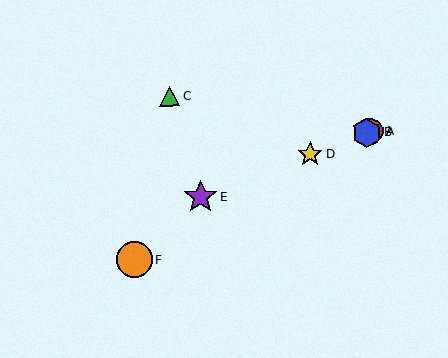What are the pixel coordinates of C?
Object C is at (169, 96).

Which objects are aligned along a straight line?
Objects A, B, D, E are aligned along a straight line.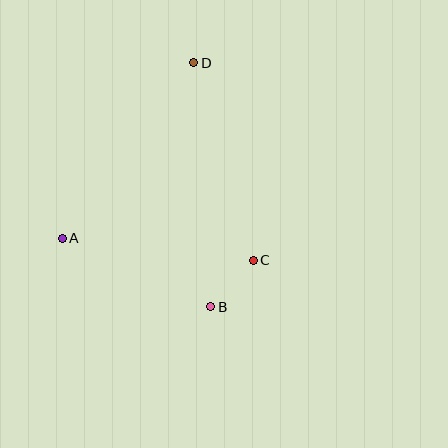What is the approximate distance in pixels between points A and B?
The distance between A and B is approximately 163 pixels.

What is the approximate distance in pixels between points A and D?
The distance between A and D is approximately 220 pixels.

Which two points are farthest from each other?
Points B and D are farthest from each other.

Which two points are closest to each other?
Points B and C are closest to each other.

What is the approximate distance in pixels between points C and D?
The distance between C and D is approximately 206 pixels.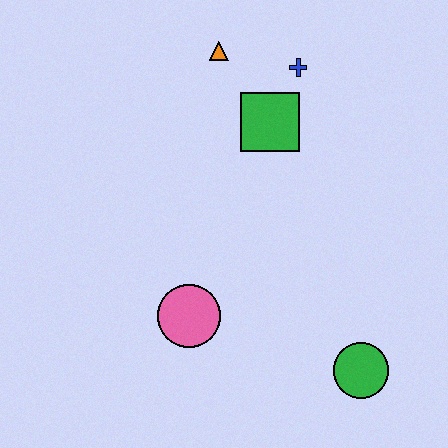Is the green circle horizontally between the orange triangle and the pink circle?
No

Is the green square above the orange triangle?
No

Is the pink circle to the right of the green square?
No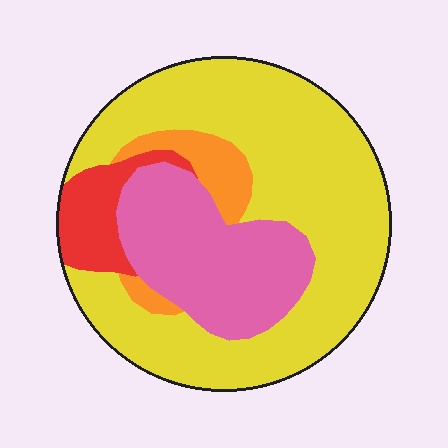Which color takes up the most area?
Yellow, at roughly 60%.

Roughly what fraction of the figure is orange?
Orange takes up about one tenth (1/10) of the figure.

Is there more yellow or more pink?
Yellow.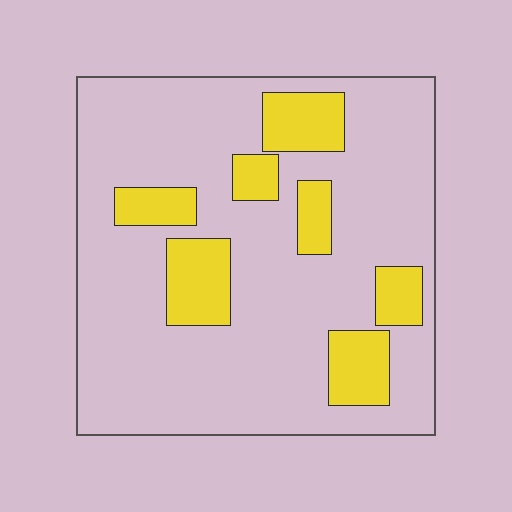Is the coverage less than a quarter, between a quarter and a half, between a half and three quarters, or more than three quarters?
Less than a quarter.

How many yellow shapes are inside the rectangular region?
7.